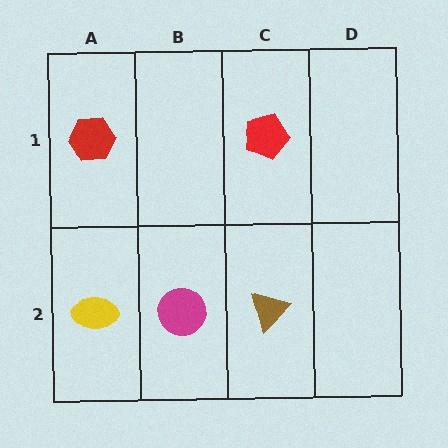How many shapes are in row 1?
2 shapes.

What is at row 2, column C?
A brown triangle.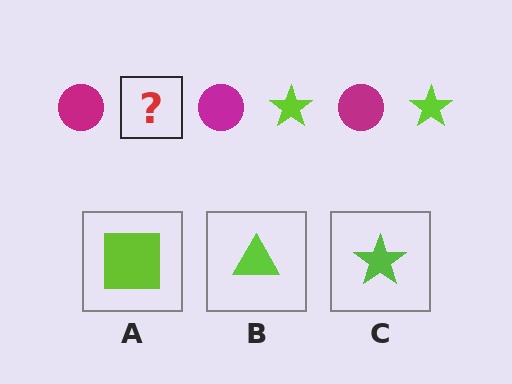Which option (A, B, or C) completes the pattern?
C.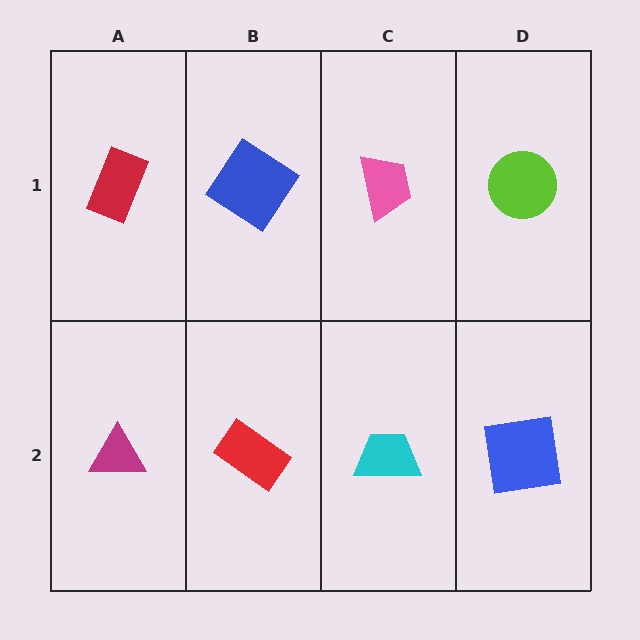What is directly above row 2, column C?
A pink trapezoid.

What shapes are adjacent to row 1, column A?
A magenta triangle (row 2, column A), a blue diamond (row 1, column B).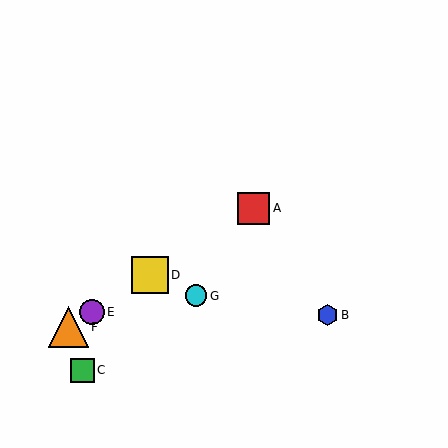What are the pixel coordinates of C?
Object C is at (82, 370).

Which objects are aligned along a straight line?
Objects A, D, E, F are aligned along a straight line.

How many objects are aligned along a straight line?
4 objects (A, D, E, F) are aligned along a straight line.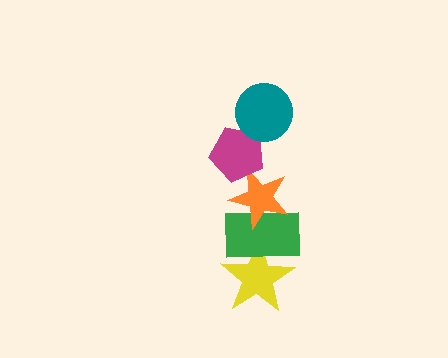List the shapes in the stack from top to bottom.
From top to bottom: the teal circle, the magenta pentagon, the orange star, the green rectangle, the yellow star.